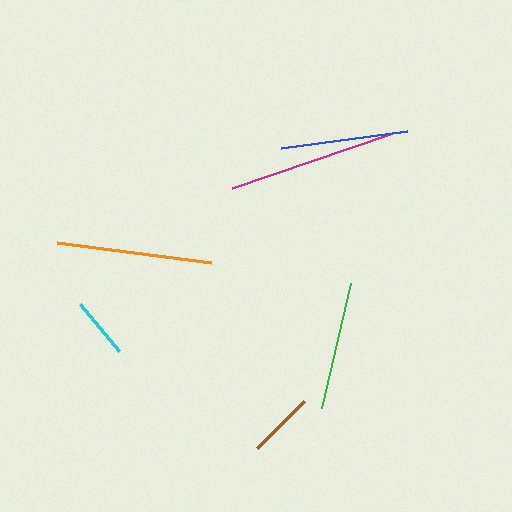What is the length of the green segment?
The green segment is approximately 129 pixels long.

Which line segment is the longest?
The magenta line is the longest at approximately 167 pixels.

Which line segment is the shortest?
The cyan line is the shortest at approximately 61 pixels.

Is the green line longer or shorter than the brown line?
The green line is longer than the brown line.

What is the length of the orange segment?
The orange segment is approximately 155 pixels long.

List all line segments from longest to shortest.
From longest to shortest: magenta, orange, green, blue, brown, cyan.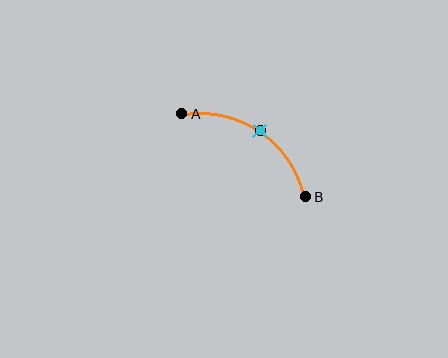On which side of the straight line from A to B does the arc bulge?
The arc bulges above and to the right of the straight line connecting A and B.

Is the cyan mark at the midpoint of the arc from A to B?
Yes. The cyan mark lies on the arc at equal arc-length from both A and B — it is the arc midpoint.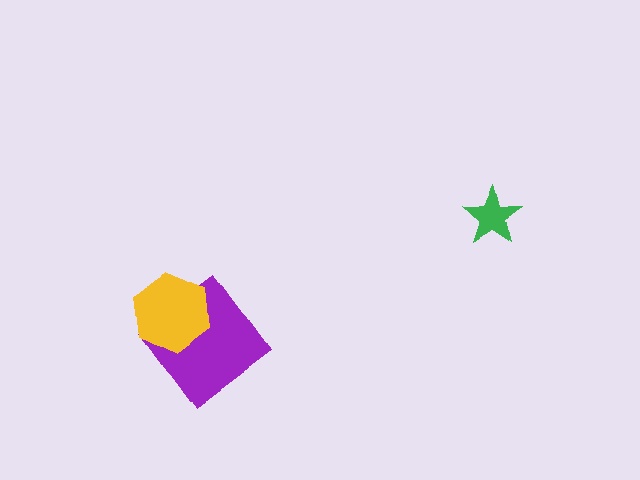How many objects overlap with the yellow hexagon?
1 object overlaps with the yellow hexagon.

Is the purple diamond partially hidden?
Yes, it is partially covered by another shape.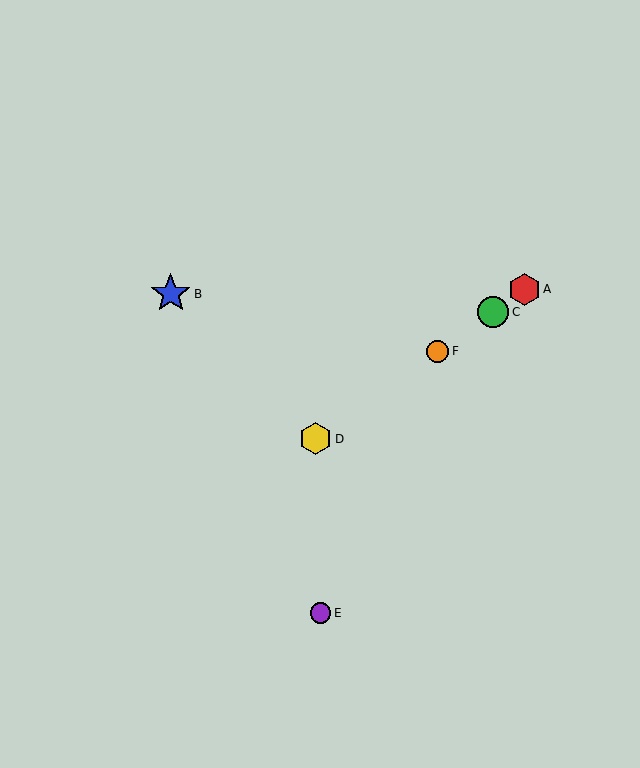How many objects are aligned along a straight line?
4 objects (A, C, D, F) are aligned along a straight line.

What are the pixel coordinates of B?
Object B is at (171, 294).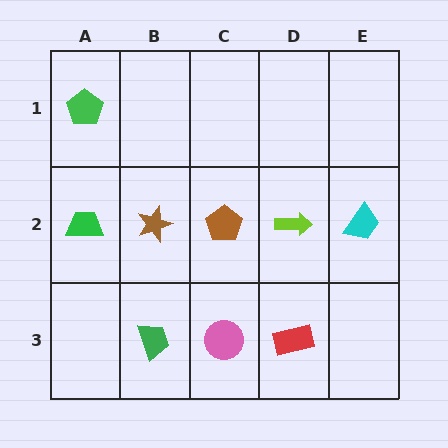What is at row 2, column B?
A brown star.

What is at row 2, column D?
A lime arrow.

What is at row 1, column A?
A green pentagon.